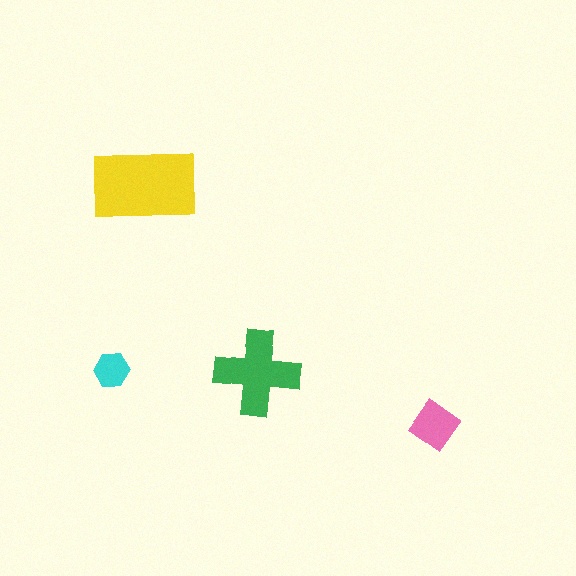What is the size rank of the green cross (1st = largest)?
2nd.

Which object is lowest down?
The pink diamond is bottommost.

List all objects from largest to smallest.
The yellow rectangle, the green cross, the pink diamond, the cyan hexagon.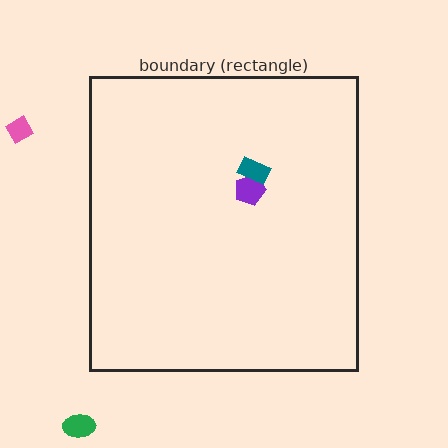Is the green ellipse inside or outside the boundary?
Outside.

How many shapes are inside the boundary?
2 inside, 2 outside.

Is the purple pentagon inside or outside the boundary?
Inside.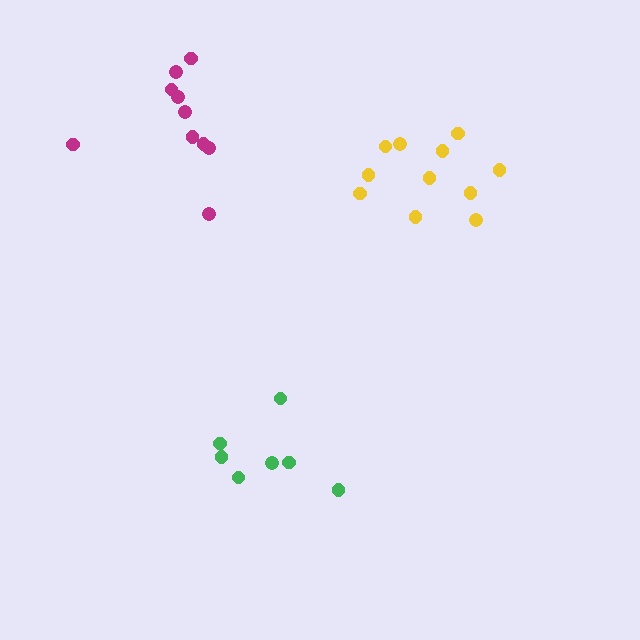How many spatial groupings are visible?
There are 3 spatial groupings.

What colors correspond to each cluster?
The clusters are colored: green, magenta, yellow.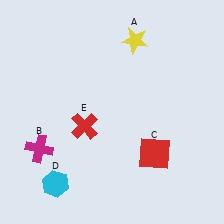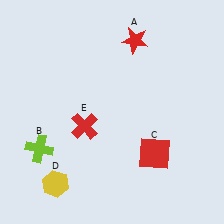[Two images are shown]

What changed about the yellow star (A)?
In Image 1, A is yellow. In Image 2, it changed to red.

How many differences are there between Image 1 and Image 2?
There are 3 differences between the two images.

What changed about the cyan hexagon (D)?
In Image 1, D is cyan. In Image 2, it changed to yellow.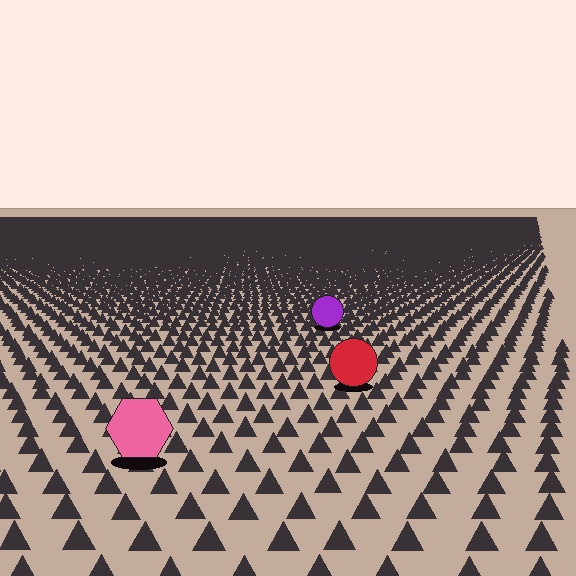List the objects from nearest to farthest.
From nearest to farthest: the pink hexagon, the red circle, the purple circle.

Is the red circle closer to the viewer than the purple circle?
Yes. The red circle is closer — you can tell from the texture gradient: the ground texture is coarser near it.